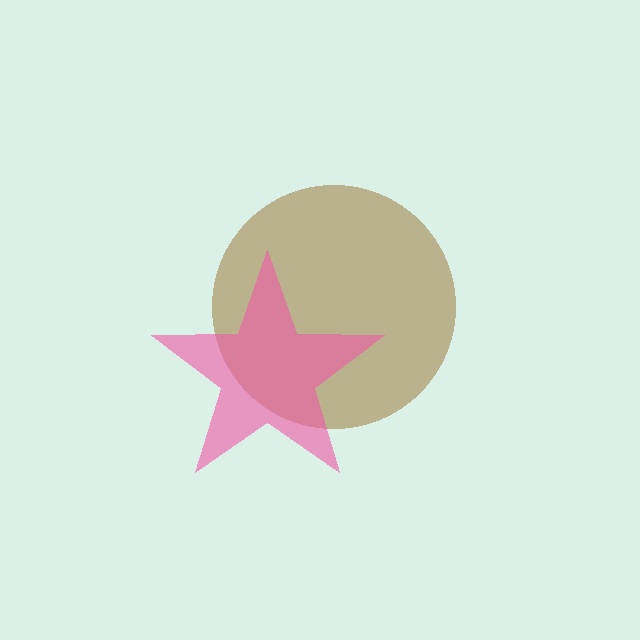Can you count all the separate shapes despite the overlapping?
Yes, there are 2 separate shapes.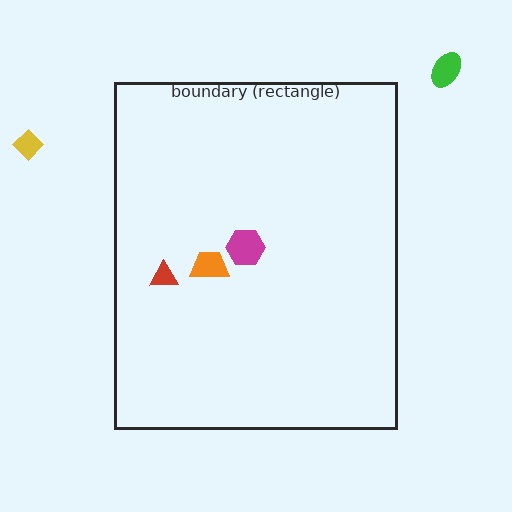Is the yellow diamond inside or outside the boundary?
Outside.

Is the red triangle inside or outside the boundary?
Inside.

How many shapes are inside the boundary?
3 inside, 2 outside.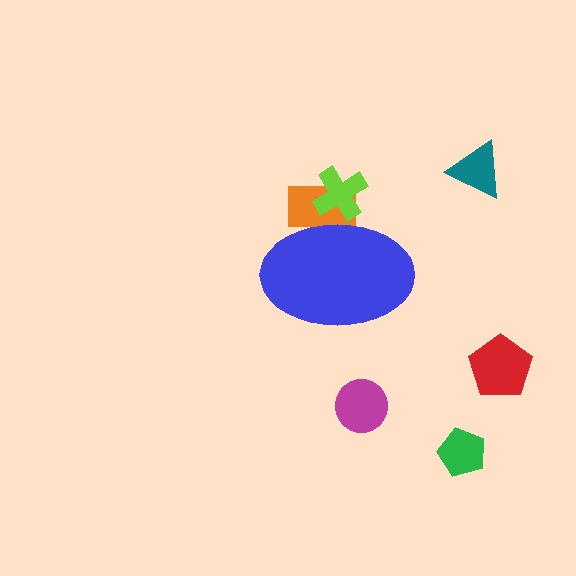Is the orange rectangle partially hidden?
Yes, the orange rectangle is partially hidden behind the blue ellipse.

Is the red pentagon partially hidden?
No, the red pentagon is fully visible.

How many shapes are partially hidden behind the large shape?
2 shapes are partially hidden.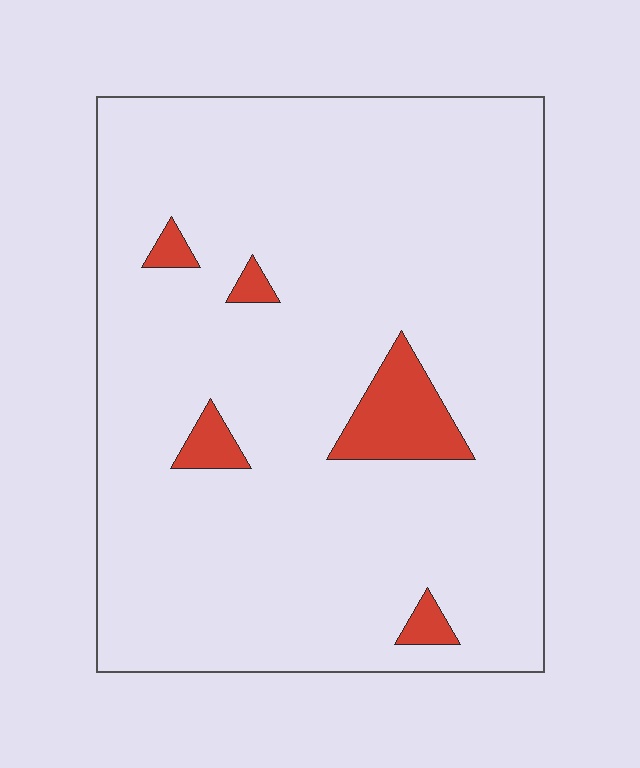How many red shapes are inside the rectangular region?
5.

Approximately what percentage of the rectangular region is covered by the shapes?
Approximately 5%.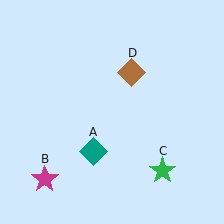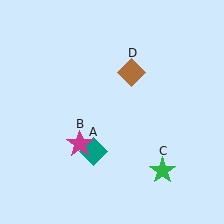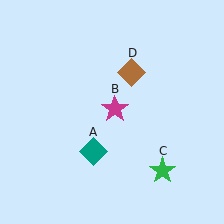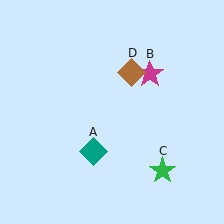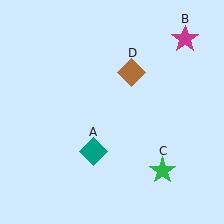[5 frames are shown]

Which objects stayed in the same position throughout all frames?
Teal diamond (object A) and green star (object C) and brown diamond (object D) remained stationary.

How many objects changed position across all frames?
1 object changed position: magenta star (object B).